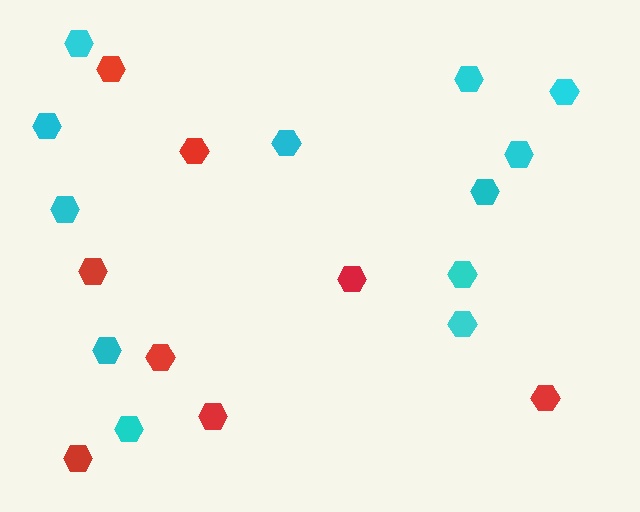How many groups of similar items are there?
There are 2 groups: one group of cyan hexagons (12) and one group of red hexagons (8).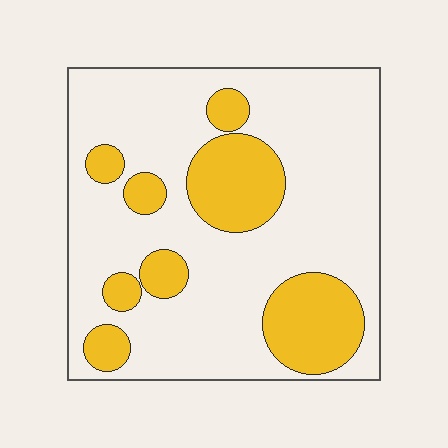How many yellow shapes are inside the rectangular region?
8.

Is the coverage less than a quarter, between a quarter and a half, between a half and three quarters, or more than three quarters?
Between a quarter and a half.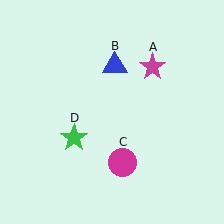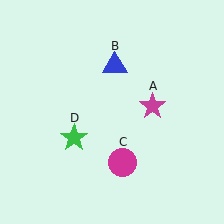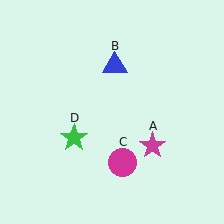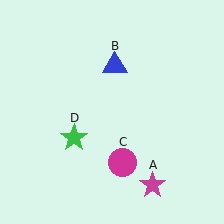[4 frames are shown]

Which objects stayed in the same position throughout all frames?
Blue triangle (object B) and magenta circle (object C) and green star (object D) remained stationary.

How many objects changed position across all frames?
1 object changed position: magenta star (object A).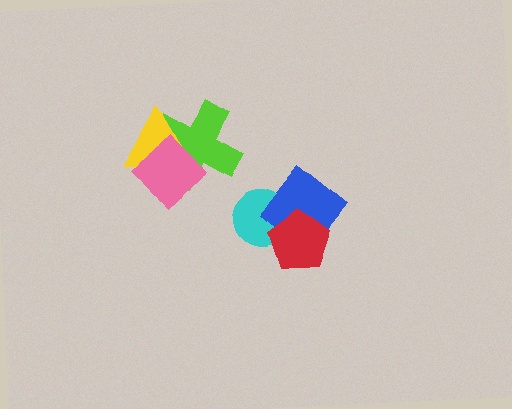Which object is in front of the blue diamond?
The red pentagon is in front of the blue diamond.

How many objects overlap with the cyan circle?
2 objects overlap with the cyan circle.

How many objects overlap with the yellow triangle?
2 objects overlap with the yellow triangle.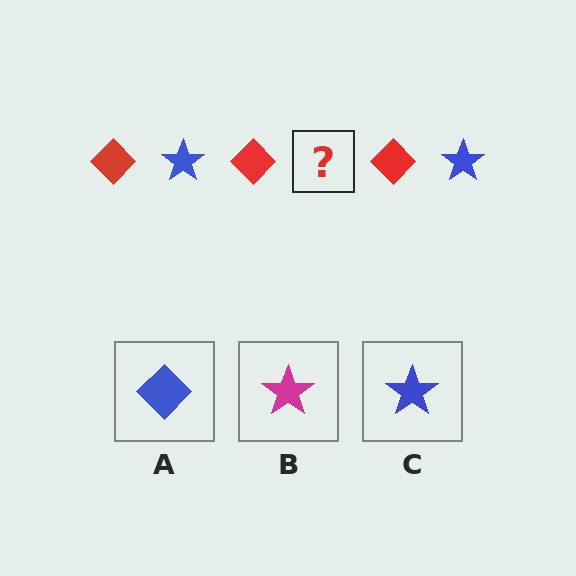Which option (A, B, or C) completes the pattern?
C.